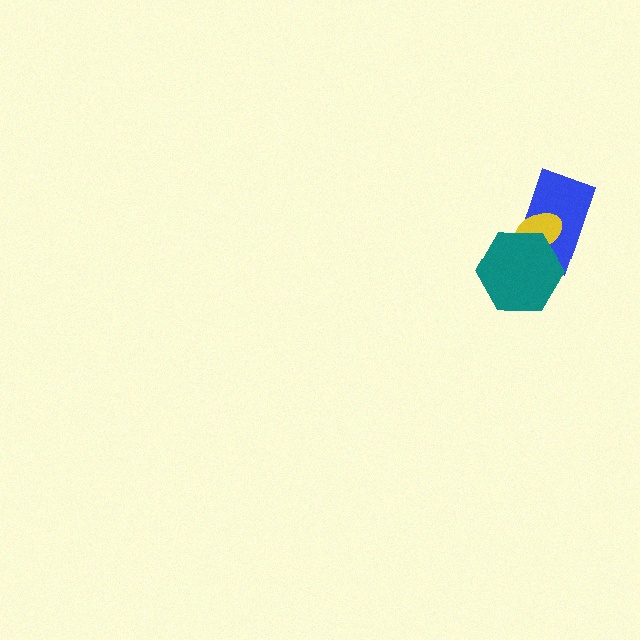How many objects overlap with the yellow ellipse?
2 objects overlap with the yellow ellipse.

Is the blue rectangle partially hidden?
Yes, it is partially covered by another shape.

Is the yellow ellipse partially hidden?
Yes, it is partially covered by another shape.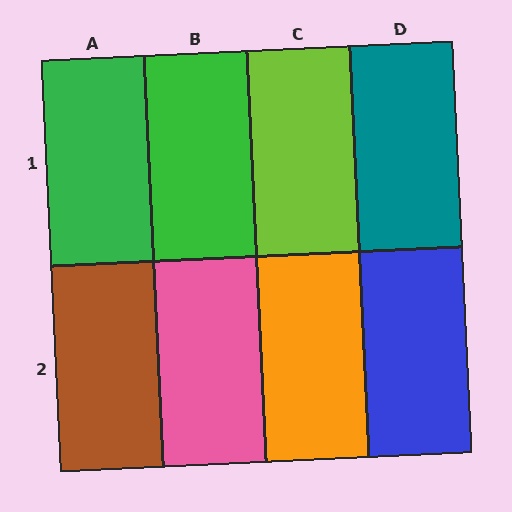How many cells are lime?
1 cell is lime.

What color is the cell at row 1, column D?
Teal.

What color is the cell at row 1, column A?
Green.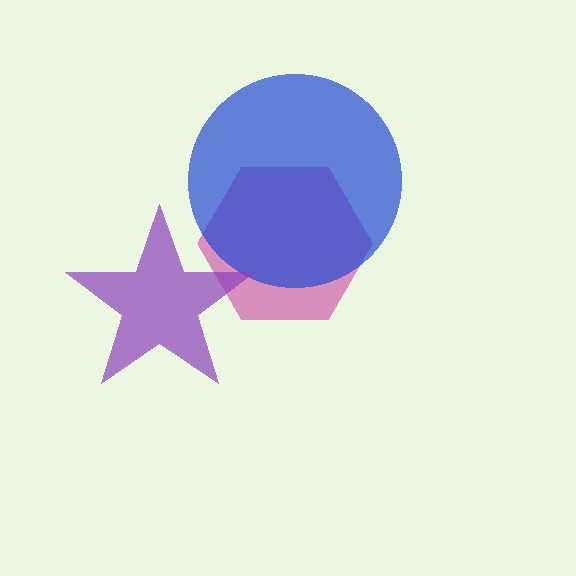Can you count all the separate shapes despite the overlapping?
Yes, there are 3 separate shapes.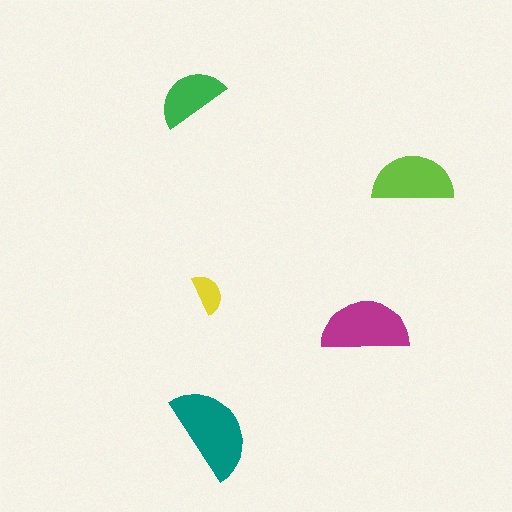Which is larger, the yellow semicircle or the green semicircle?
The green one.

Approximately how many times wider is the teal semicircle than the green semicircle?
About 1.5 times wider.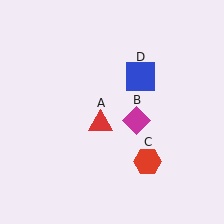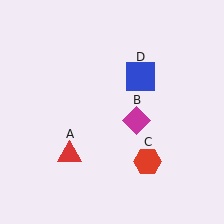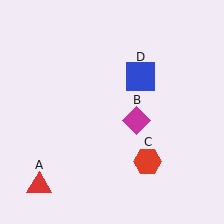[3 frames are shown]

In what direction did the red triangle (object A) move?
The red triangle (object A) moved down and to the left.